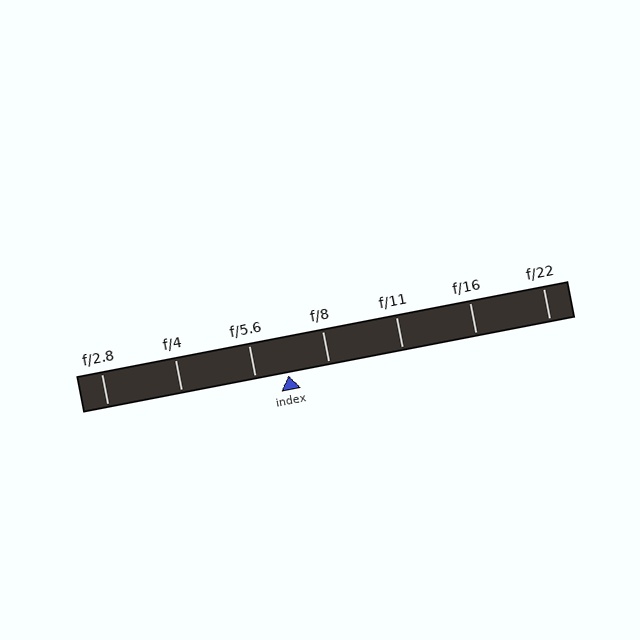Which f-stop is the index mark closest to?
The index mark is closest to f/5.6.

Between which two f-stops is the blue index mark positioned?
The index mark is between f/5.6 and f/8.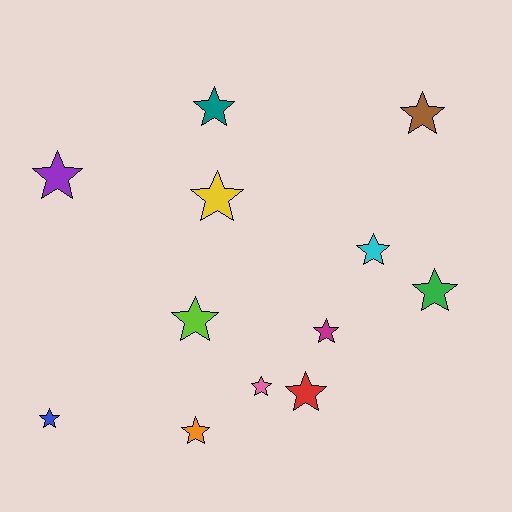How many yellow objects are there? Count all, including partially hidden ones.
There is 1 yellow object.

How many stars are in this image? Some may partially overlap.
There are 12 stars.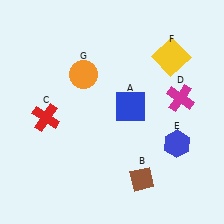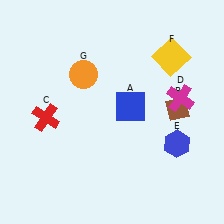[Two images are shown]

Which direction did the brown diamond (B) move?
The brown diamond (B) moved up.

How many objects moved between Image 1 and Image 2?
1 object moved between the two images.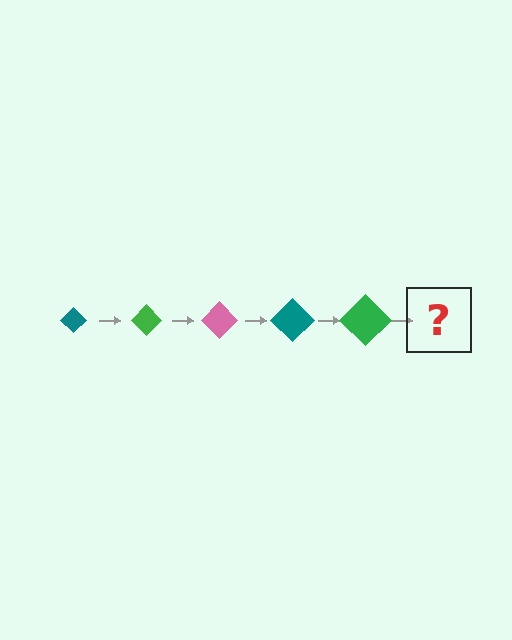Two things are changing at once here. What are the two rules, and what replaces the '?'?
The two rules are that the diamond grows larger each step and the color cycles through teal, green, and pink. The '?' should be a pink diamond, larger than the previous one.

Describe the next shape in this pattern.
It should be a pink diamond, larger than the previous one.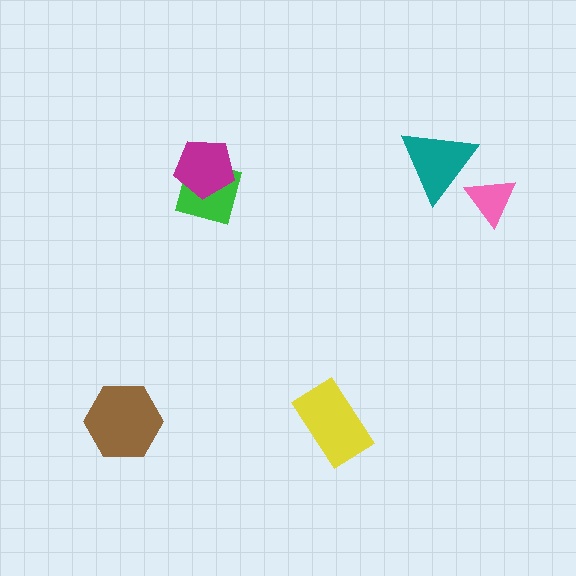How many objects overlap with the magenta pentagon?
1 object overlaps with the magenta pentagon.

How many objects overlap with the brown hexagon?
0 objects overlap with the brown hexagon.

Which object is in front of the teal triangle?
The pink triangle is in front of the teal triangle.